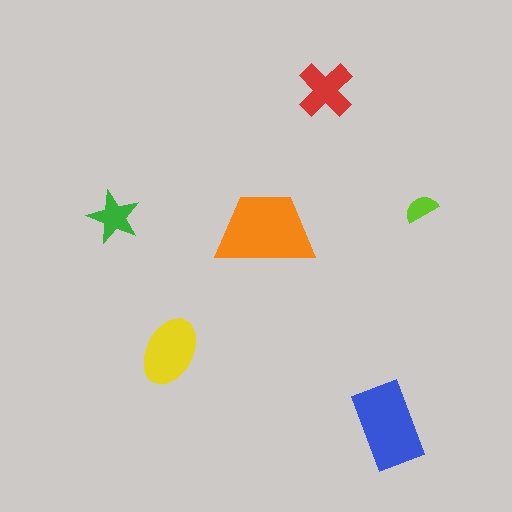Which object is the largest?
The orange trapezoid.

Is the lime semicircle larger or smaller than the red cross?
Smaller.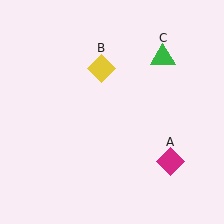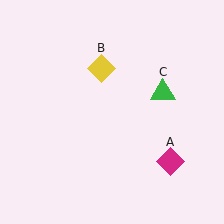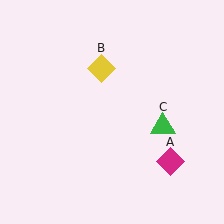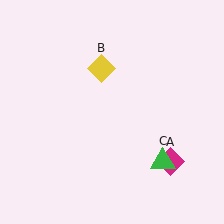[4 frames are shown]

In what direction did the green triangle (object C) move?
The green triangle (object C) moved down.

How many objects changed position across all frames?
1 object changed position: green triangle (object C).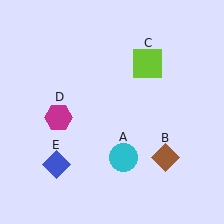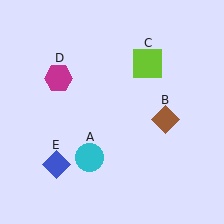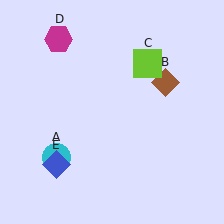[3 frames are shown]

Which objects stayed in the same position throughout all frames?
Lime square (object C) and blue diamond (object E) remained stationary.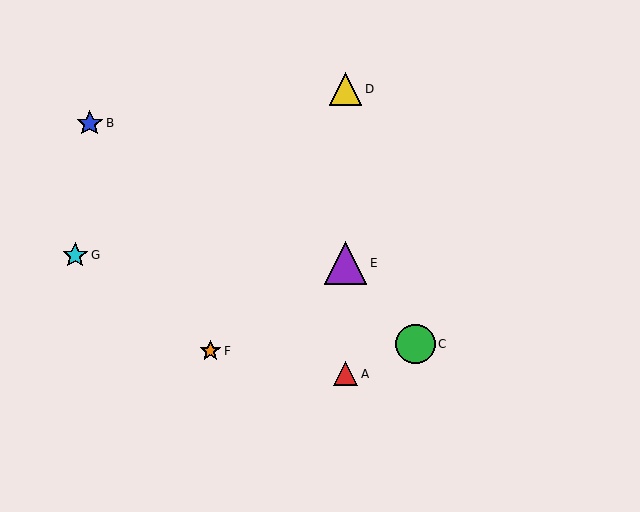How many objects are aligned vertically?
3 objects (A, D, E) are aligned vertically.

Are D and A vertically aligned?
Yes, both are at x≈346.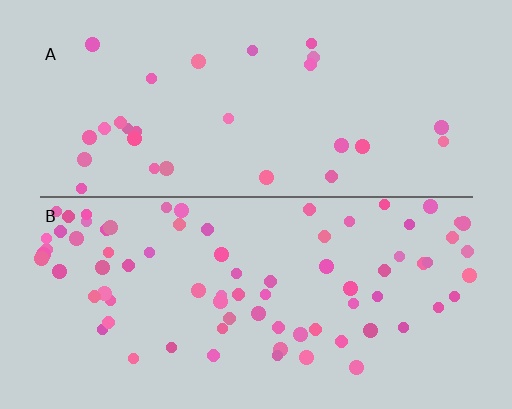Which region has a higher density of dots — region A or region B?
B (the bottom).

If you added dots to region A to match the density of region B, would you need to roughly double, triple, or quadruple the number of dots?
Approximately triple.